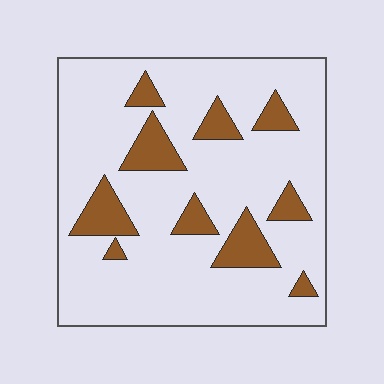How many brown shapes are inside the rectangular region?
10.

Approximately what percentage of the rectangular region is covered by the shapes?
Approximately 15%.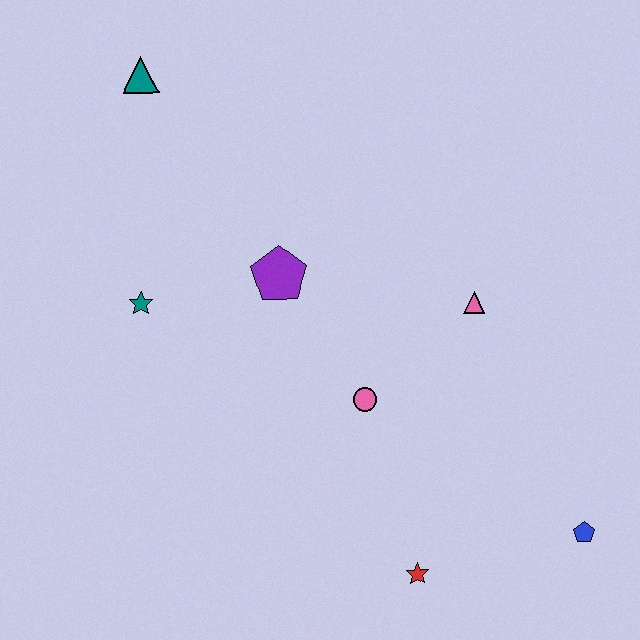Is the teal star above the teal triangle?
No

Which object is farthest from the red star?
The teal triangle is farthest from the red star.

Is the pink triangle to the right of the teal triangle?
Yes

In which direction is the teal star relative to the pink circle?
The teal star is to the left of the pink circle.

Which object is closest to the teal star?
The purple pentagon is closest to the teal star.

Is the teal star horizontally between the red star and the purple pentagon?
No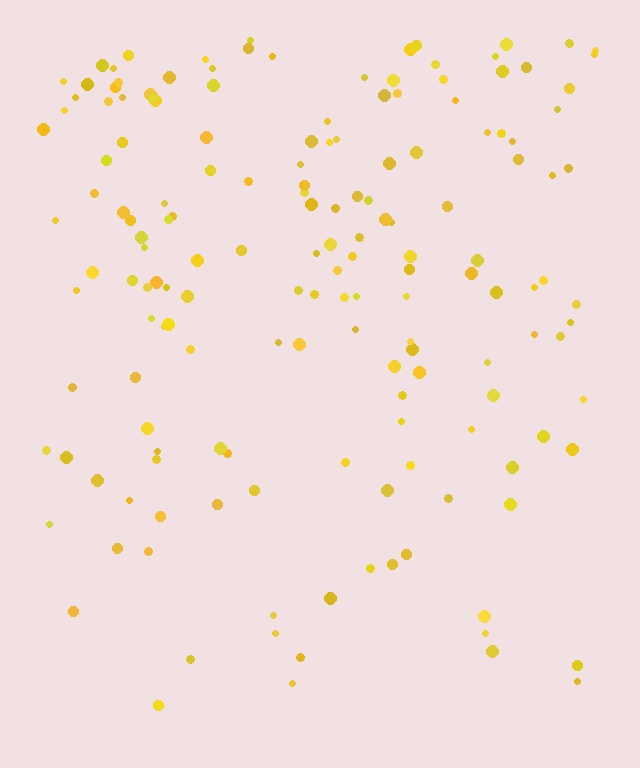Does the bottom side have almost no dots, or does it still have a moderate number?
Still a moderate number, just noticeably fewer than the top.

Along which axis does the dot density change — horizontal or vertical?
Vertical.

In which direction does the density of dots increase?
From bottom to top, with the top side densest.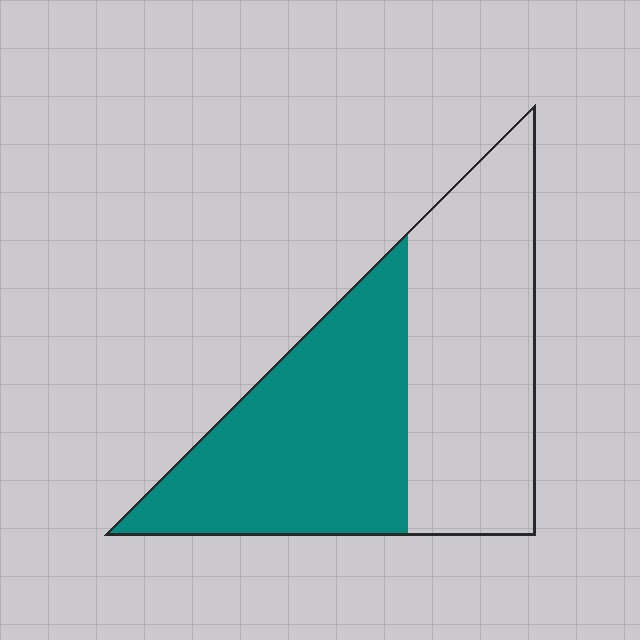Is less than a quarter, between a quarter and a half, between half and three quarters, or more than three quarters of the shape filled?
Between a quarter and a half.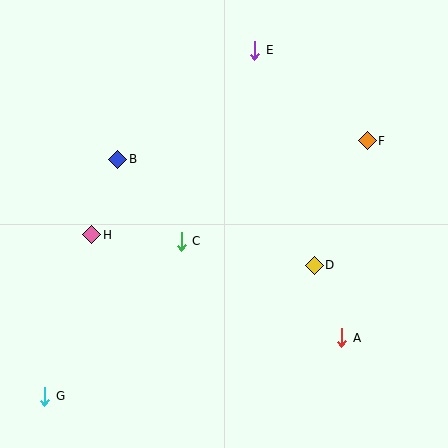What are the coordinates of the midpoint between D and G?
The midpoint between D and G is at (180, 331).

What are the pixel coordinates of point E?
Point E is at (255, 50).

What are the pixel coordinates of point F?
Point F is at (367, 141).